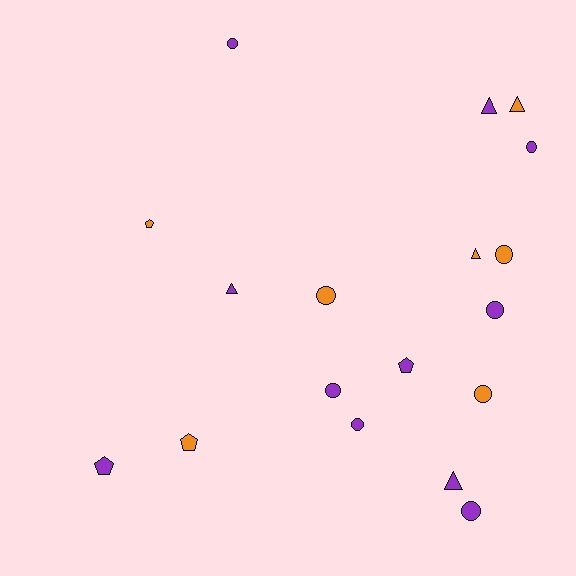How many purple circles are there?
There are 6 purple circles.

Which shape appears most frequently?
Circle, with 9 objects.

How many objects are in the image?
There are 18 objects.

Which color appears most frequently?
Purple, with 11 objects.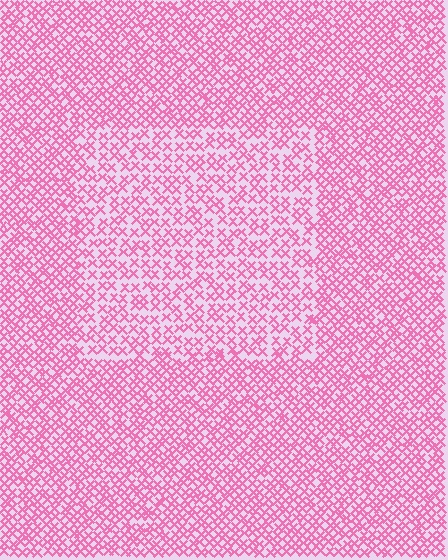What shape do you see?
I see a rectangle.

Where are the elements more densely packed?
The elements are more densely packed outside the rectangle boundary.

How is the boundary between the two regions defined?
The boundary is defined by a change in element density (approximately 1.6x ratio). All elements are the same color, size, and shape.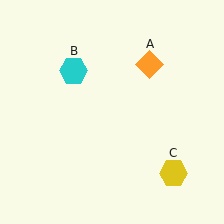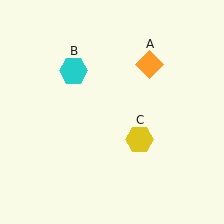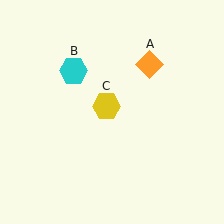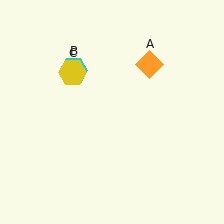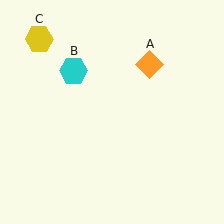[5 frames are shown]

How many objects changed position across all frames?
1 object changed position: yellow hexagon (object C).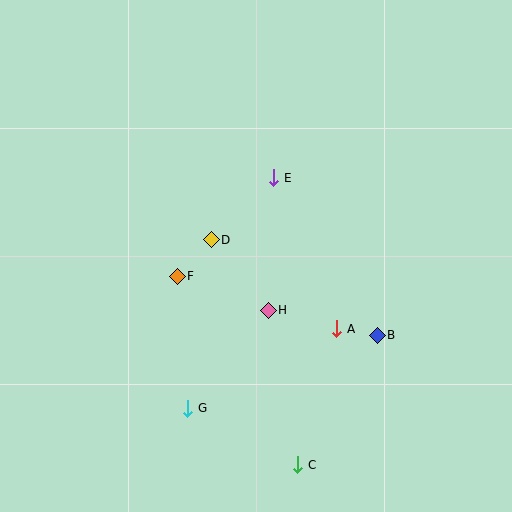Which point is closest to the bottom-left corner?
Point G is closest to the bottom-left corner.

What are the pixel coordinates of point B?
Point B is at (377, 335).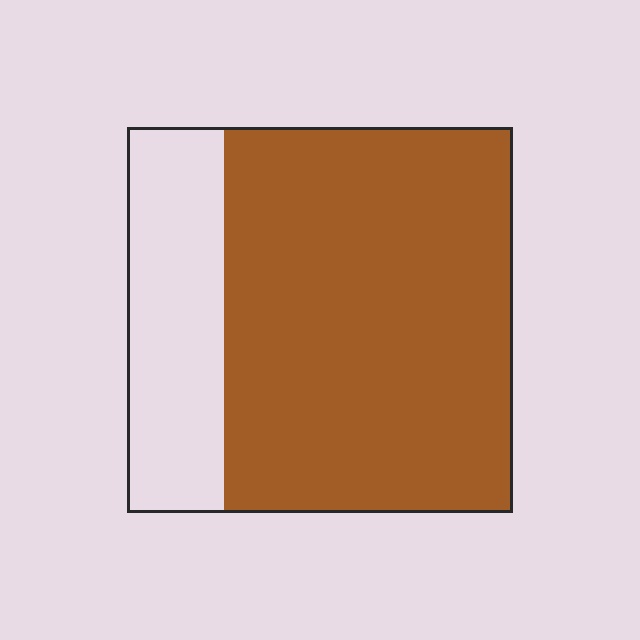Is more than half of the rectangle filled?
Yes.